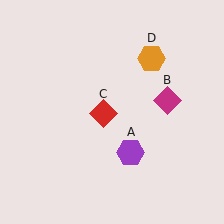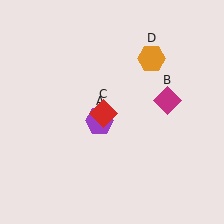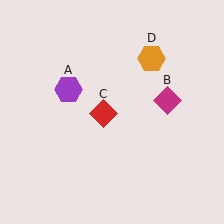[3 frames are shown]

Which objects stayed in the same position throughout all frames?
Magenta diamond (object B) and red diamond (object C) and orange hexagon (object D) remained stationary.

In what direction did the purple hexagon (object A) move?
The purple hexagon (object A) moved up and to the left.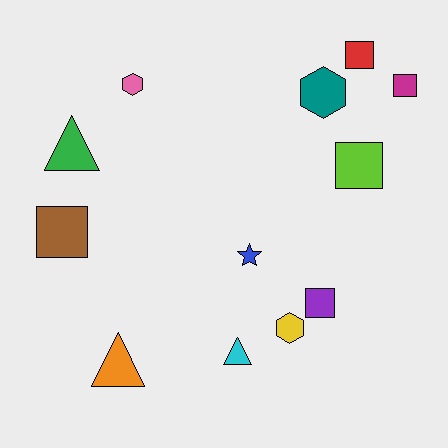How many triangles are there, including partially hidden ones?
There are 3 triangles.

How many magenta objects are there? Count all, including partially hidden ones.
There is 1 magenta object.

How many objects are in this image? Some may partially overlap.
There are 12 objects.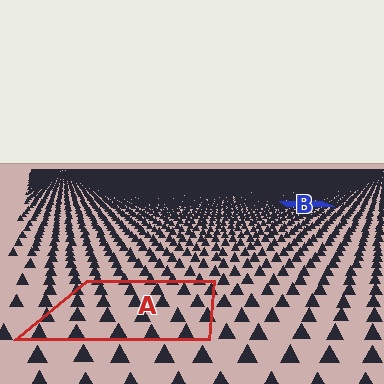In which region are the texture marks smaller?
The texture marks are smaller in region B, because it is farther away.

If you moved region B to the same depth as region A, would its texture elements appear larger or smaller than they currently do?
They would appear larger. At a closer depth, the same texture elements are projected at a bigger on-screen size.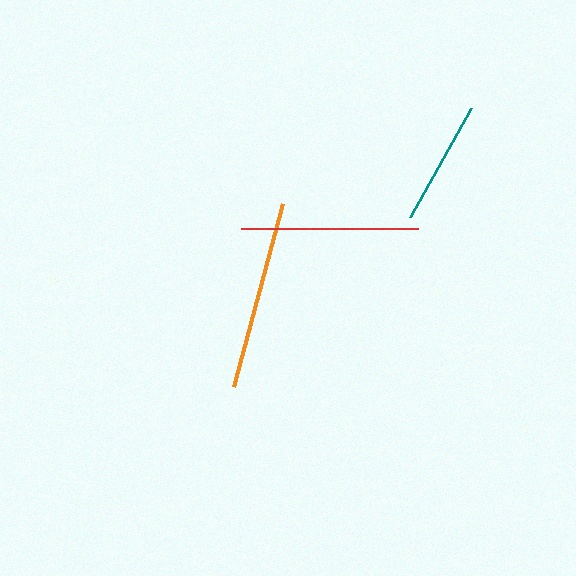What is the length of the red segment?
The red segment is approximately 177 pixels long.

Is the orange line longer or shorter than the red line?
The orange line is longer than the red line.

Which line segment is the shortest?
The teal line is the shortest at approximately 125 pixels.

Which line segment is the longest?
The orange line is the longest at approximately 190 pixels.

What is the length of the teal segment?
The teal segment is approximately 125 pixels long.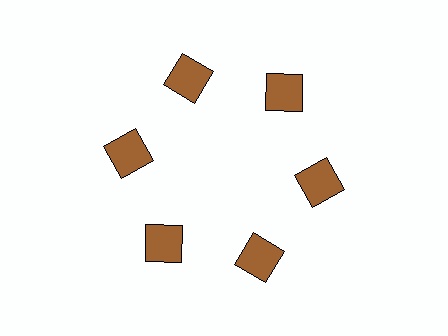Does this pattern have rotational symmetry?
Yes, this pattern has 6-fold rotational symmetry. It looks the same after rotating 60 degrees around the center.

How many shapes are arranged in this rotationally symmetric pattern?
There are 6 shapes, arranged in 6 groups of 1.